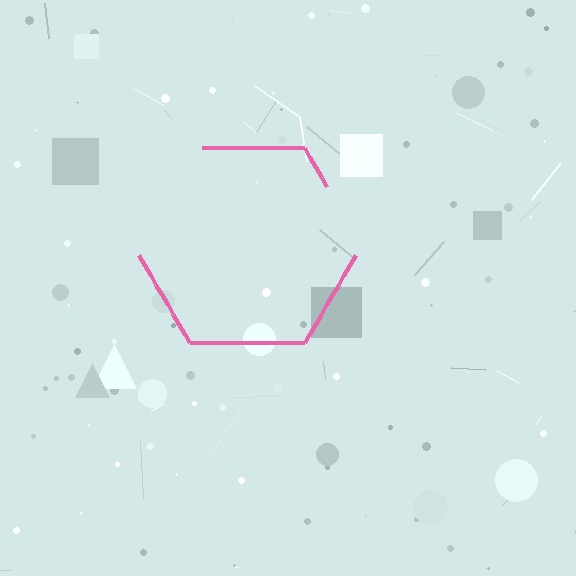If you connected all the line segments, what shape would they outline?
They would outline a hexagon.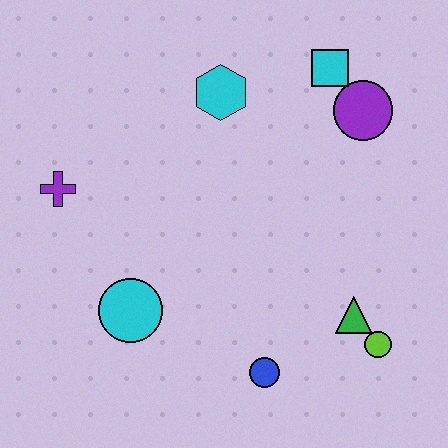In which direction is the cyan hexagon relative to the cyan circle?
The cyan hexagon is above the cyan circle.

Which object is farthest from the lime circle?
The purple cross is farthest from the lime circle.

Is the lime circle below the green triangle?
Yes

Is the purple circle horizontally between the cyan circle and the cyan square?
No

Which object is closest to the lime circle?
The green triangle is closest to the lime circle.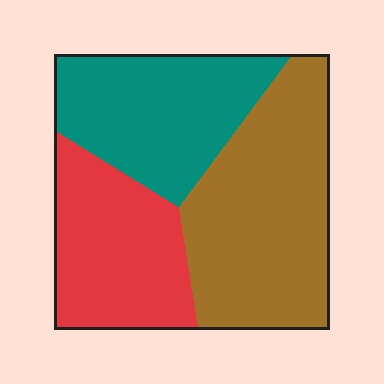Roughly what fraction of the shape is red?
Red takes up between a sixth and a third of the shape.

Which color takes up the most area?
Brown, at roughly 40%.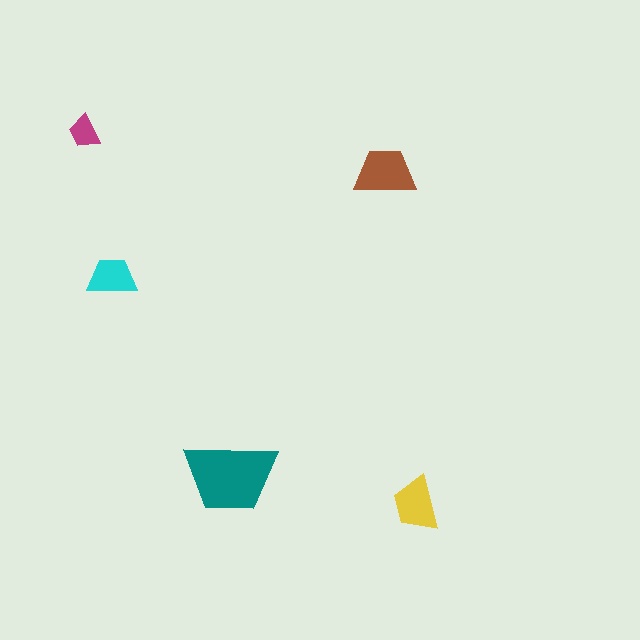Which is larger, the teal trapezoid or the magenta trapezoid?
The teal one.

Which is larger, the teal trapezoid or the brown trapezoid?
The teal one.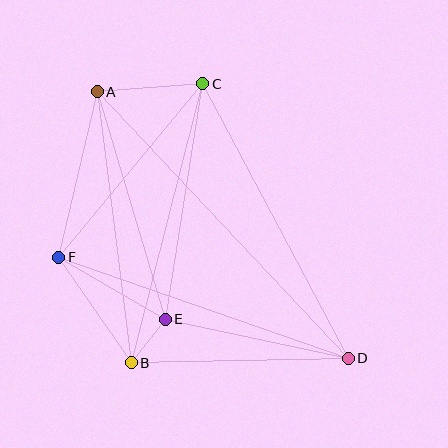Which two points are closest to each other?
Points B and E are closest to each other.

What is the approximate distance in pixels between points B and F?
The distance between B and F is approximately 128 pixels.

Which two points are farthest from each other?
Points A and D are farthest from each other.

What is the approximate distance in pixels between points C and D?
The distance between C and D is approximately 310 pixels.